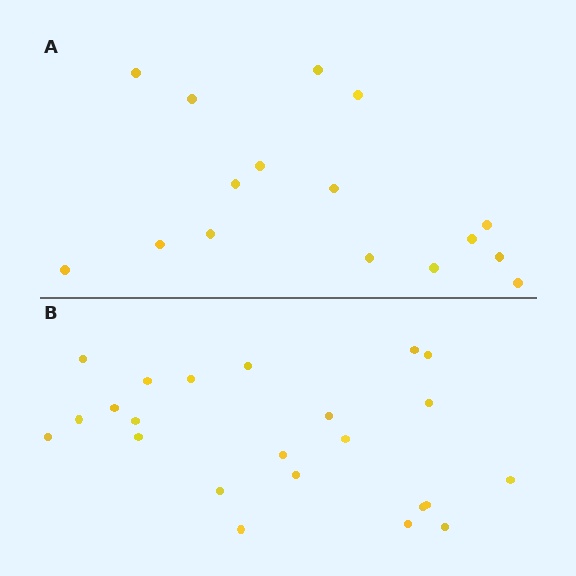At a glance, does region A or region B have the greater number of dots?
Region B (the bottom region) has more dots.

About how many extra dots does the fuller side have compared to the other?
Region B has roughly 8 or so more dots than region A.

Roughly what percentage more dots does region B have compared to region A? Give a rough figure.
About 45% more.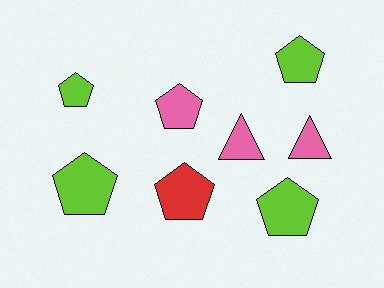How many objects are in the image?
There are 8 objects.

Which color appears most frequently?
Lime, with 4 objects.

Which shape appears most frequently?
Pentagon, with 6 objects.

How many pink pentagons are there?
There is 1 pink pentagon.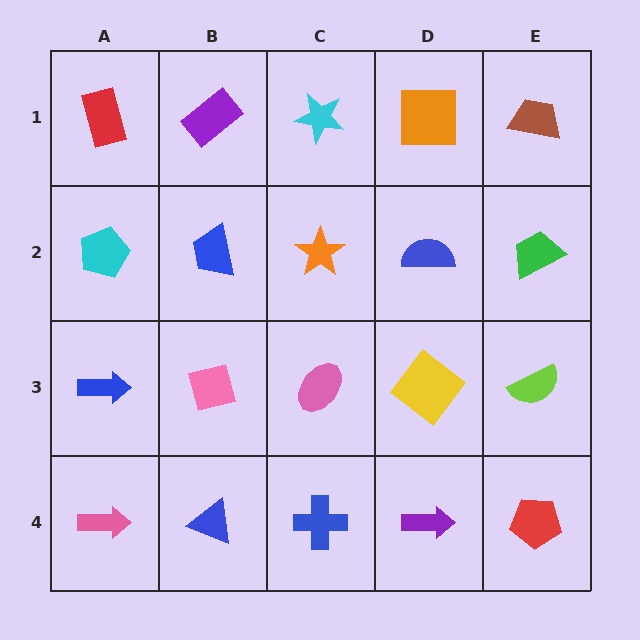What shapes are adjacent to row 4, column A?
A blue arrow (row 3, column A), a blue triangle (row 4, column B).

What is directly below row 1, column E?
A green trapezoid.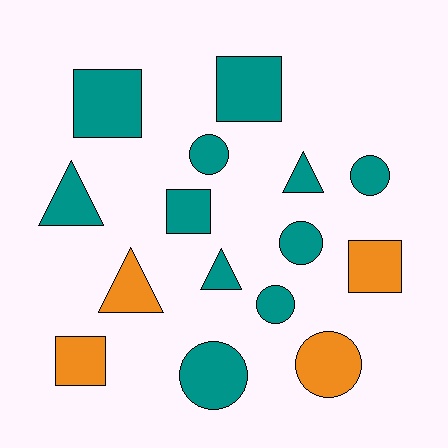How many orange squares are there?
There are 2 orange squares.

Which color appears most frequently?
Teal, with 11 objects.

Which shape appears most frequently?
Circle, with 6 objects.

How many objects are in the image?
There are 15 objects.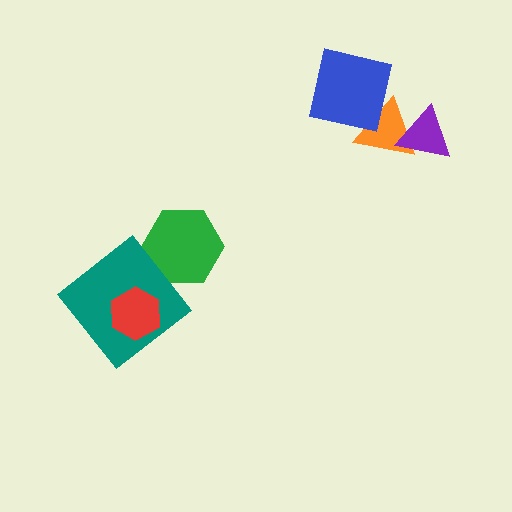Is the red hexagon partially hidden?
No, no other shape covers it.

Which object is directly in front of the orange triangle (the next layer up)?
The purple triangle is directly in front of the orange triangle.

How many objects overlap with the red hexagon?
1 object overlaps with the red hexagon.